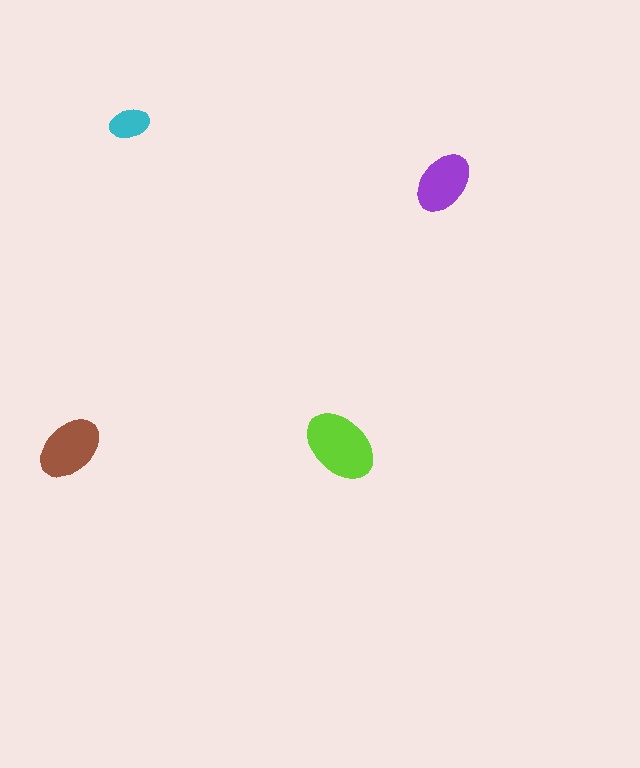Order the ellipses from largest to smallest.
the lime one, the brown one, the purple one, the cyan one.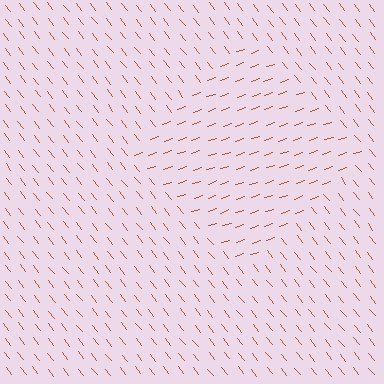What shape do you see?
I see a diamond.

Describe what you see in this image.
The image is filled with small brown line segments. A diamond region in the image has lines oriented differently from the surrounding lines, creating a visible texture boundary.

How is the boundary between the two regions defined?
The boundary is defined purely by a change in line orientation (approximately 71 degrees difference). All lines are the same color and thickness.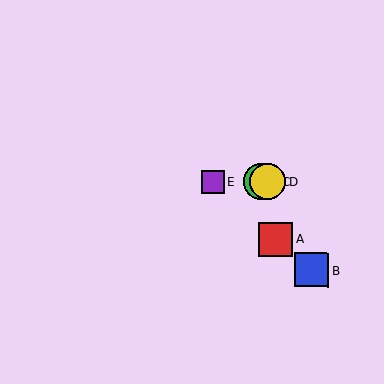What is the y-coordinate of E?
Object E is at y≈182.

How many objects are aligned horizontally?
3 objects (C, D, E) are aligned horizontally.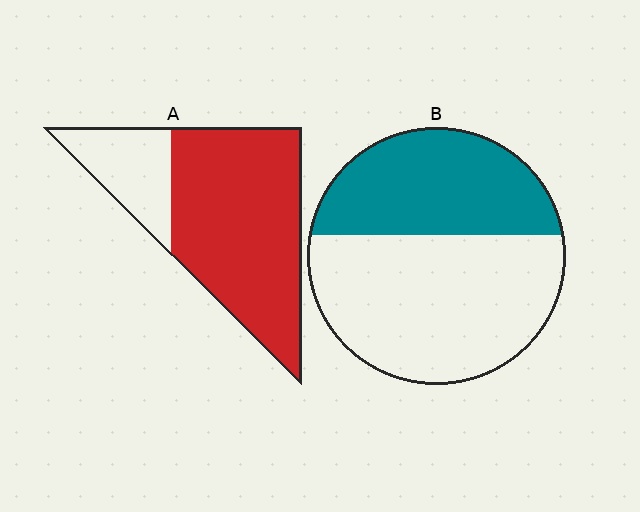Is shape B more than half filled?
No.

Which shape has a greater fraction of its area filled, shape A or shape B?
Shape A.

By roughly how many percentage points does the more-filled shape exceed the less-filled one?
By roughly 35 percentage points (A over B).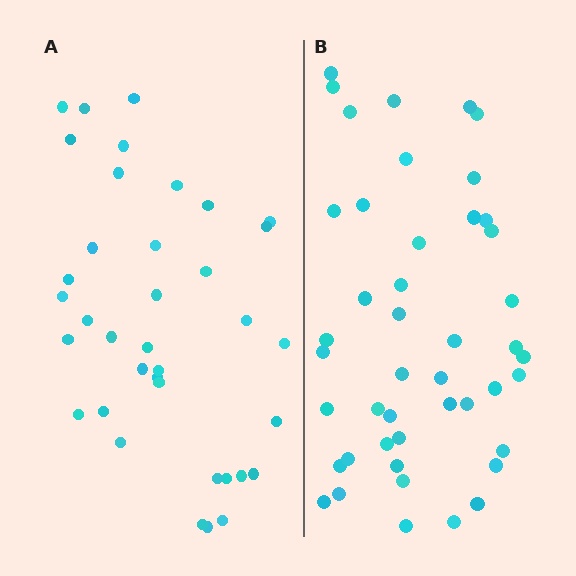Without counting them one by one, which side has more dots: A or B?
Region B (the right region) has more dots.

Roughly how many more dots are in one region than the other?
Region B has roughly 8 or so more dots than region A.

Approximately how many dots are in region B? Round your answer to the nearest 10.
About 40 dots. (The exact count is 45, which rounds to 40.)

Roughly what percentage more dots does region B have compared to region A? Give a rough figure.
About 20% more.